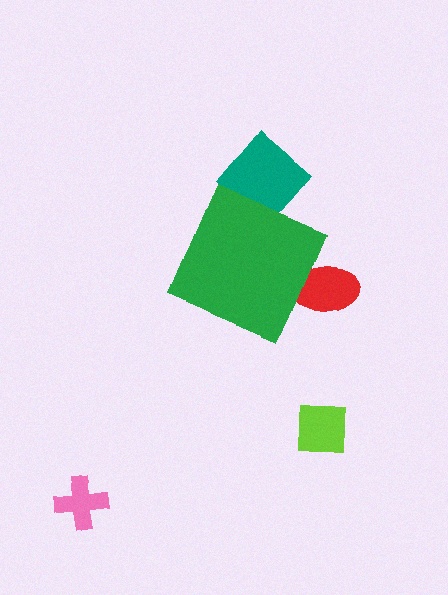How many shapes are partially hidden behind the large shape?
2 shapes are partially hidden.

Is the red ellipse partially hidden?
Yes, the red ellipse is partially hidden behind the green diamond.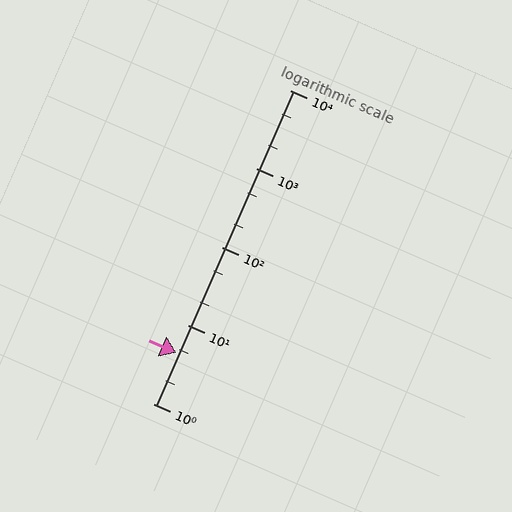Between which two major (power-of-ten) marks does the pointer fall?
The pointer is between 1 and 10.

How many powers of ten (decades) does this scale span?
The scale spans 4 decades, from 1 to 10000.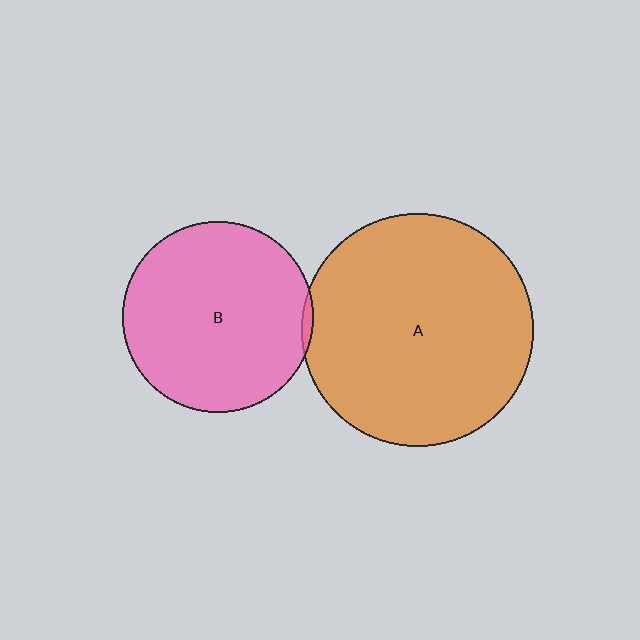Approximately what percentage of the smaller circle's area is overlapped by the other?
Approximately 5%.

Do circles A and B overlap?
Yes.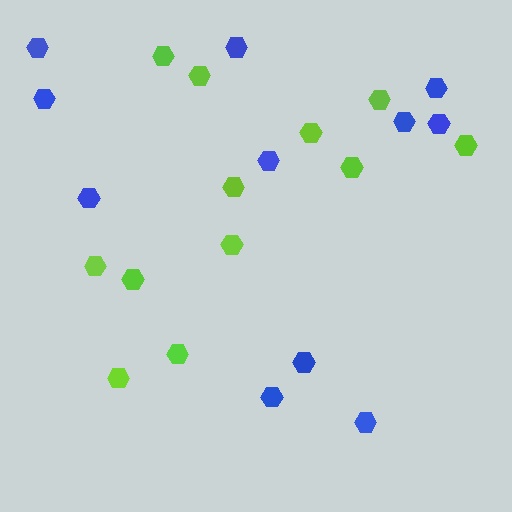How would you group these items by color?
There are 2 groups: one group of blue hexagons (11) and one group of lime hexagons (12).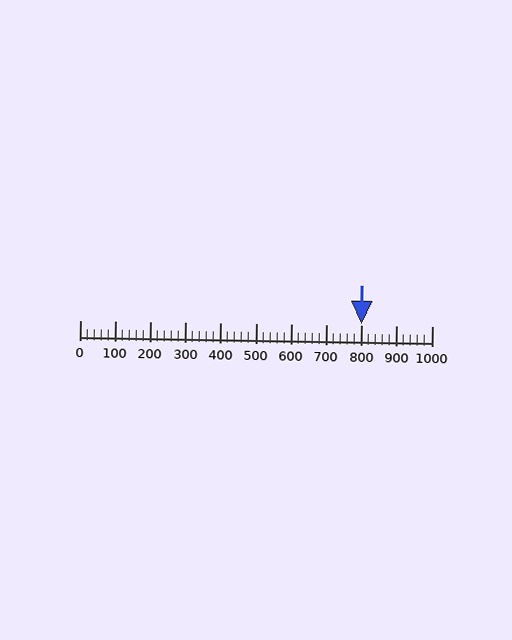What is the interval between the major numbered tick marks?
The major tick marks are spaced 100 units apart.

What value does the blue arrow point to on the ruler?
The blue arrow points to approximately 800.